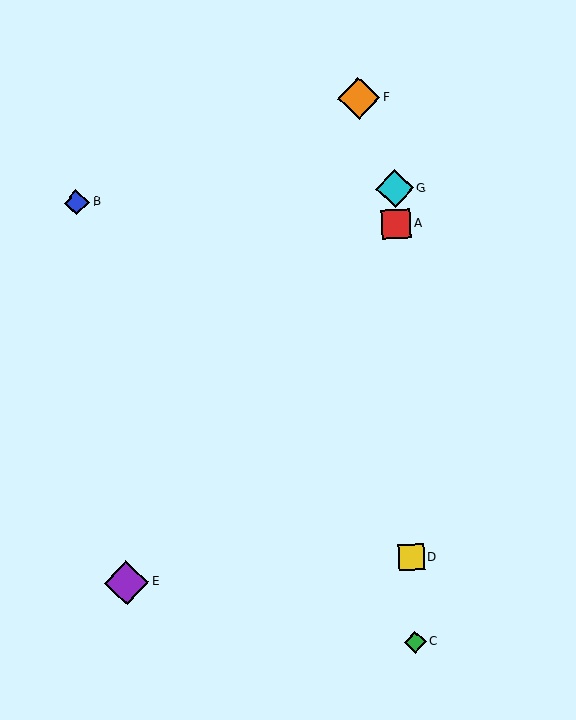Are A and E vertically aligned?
No, A is at x≈396 and E is at x≈127.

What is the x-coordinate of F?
Object F is at x≈359.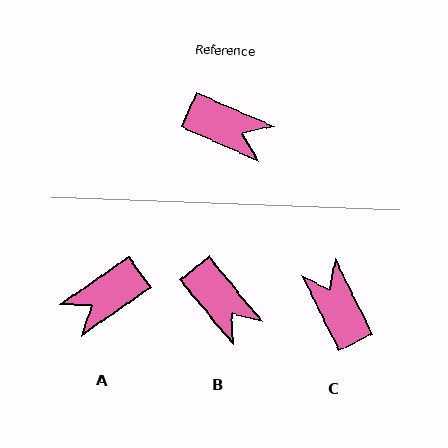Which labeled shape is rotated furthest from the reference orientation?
C, about 141 degrees away.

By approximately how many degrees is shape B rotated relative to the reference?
Approximately 27 degrees clockwise.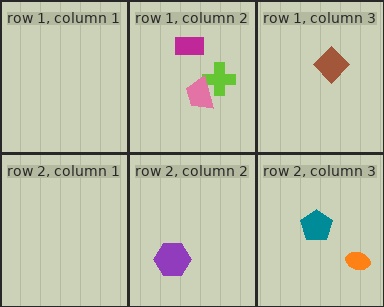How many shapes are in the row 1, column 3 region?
1.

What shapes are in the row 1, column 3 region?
The brown diamond.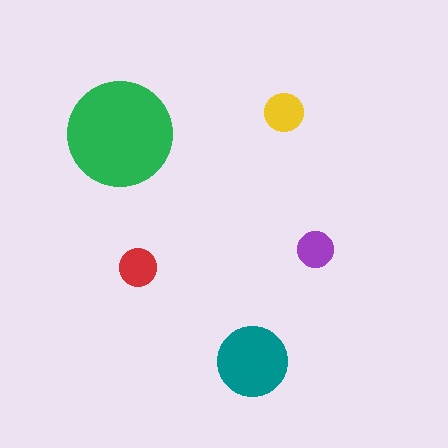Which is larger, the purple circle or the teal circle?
The teal one.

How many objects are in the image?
There are 5 objects in the image.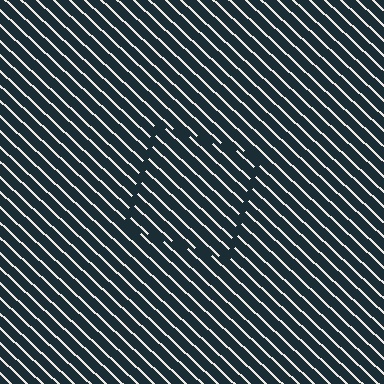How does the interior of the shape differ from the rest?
The interior of the shape contains the same grating, shifted by half a period — the contour is defined by the phase discontinuity where line-ends from the inner and outer gratings abut.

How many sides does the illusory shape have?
4 sides — the line-ends trace a square.